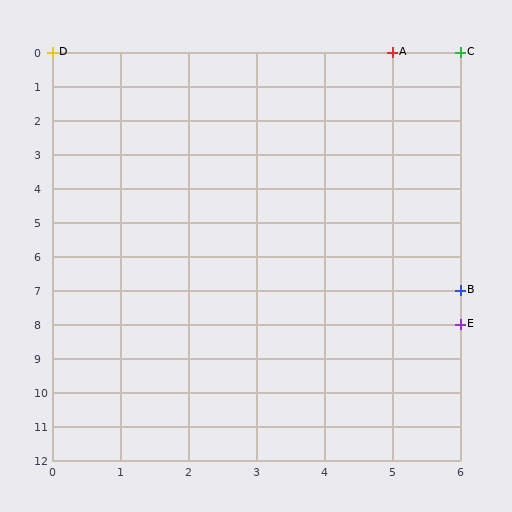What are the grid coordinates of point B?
Point B is at grid coordinates (6, 7).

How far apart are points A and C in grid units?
Points A and C are 1 column apart.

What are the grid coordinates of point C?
Point C is at grid coordinates (6, 0).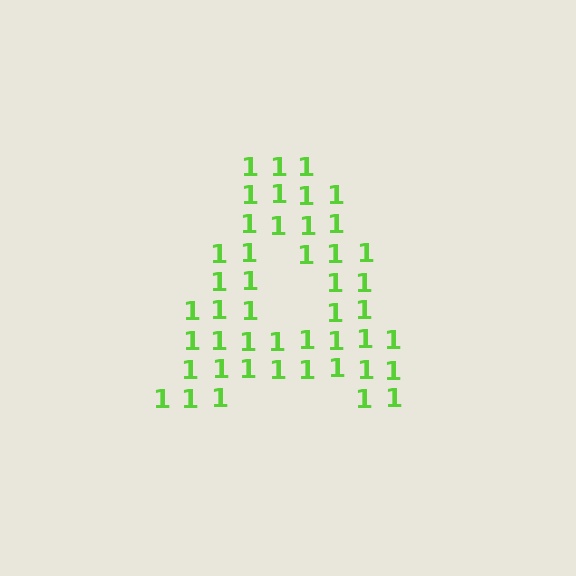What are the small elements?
The small elements are digit 1's.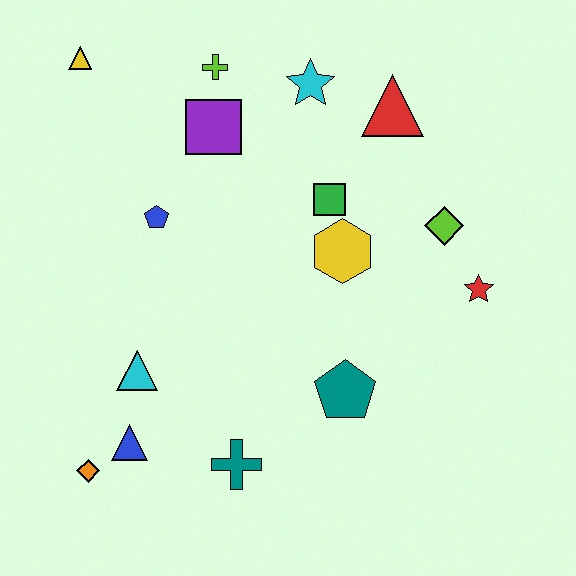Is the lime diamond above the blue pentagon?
No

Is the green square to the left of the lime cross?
No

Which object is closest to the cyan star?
The red triangle is closest to the cyan star.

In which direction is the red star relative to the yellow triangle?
The red star is to the right of the yellow triangle.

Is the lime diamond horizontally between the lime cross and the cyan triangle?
No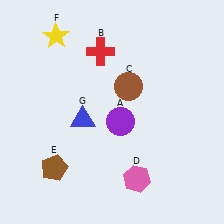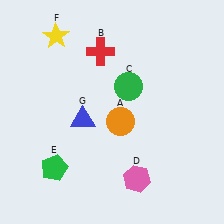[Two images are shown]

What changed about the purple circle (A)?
In Image 1, A is purple. In Image 2, it changed to orange.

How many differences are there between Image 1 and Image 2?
There are 3 differences between the two images.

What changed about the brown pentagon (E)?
In Image 1, E is brown. In Image 2, it changed to green.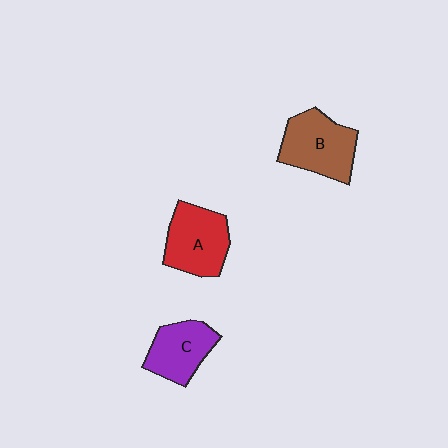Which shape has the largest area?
Shape B (brown).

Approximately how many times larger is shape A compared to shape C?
Approximately 1.2 times.